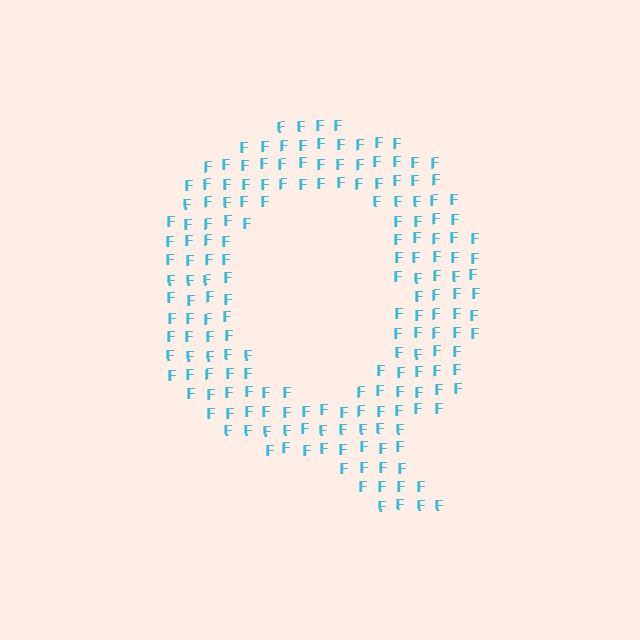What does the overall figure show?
The overall figure shows the letter Q.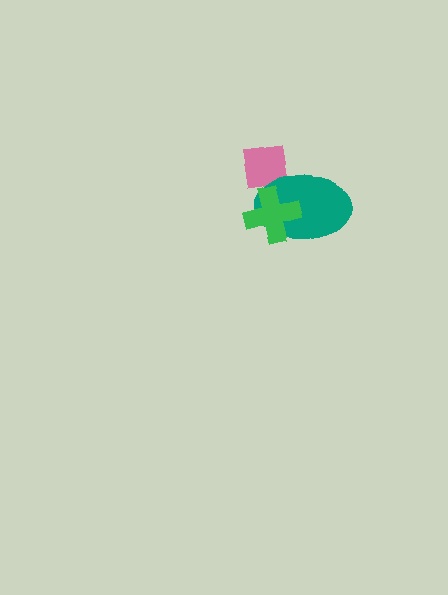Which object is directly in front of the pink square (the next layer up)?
The teal ellipse is directly in front of the pink square.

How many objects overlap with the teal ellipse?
2 objects overlap with the teal ellipse.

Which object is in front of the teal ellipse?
The green cross is in front of the teal ellipse.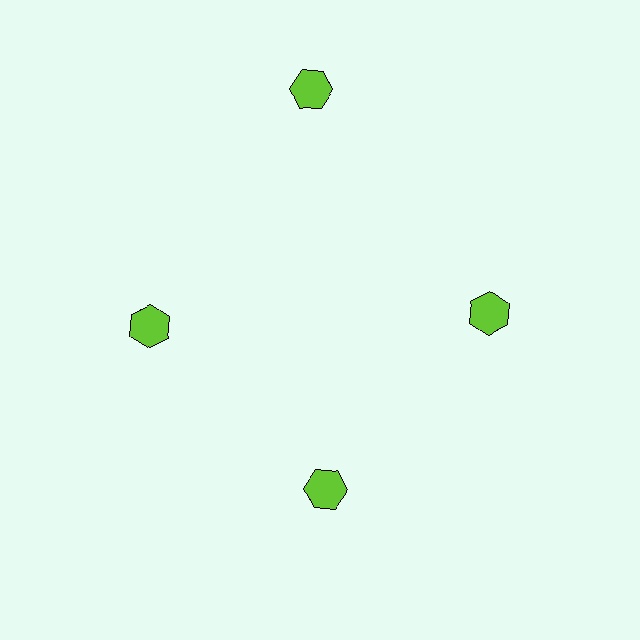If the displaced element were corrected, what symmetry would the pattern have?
It would have 4-fold rotational symmetry — the pattern would map onto itself every 90 degrees.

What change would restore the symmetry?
The symmetry would be restored by moving it inward, back onto the ring so that all 4 hexagons sit at equal angles and equal distance from the center.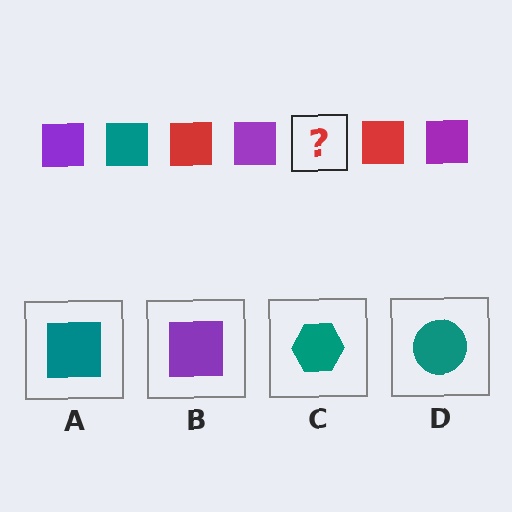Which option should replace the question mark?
Option A.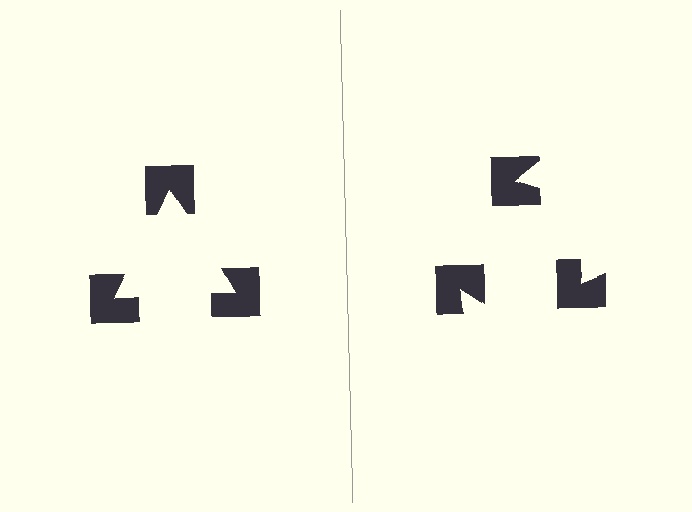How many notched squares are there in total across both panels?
6 — 3 on each side.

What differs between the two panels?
The notched squares are positioned identically on both sides; only the wedge orientations differ. On the left they align to a triangle; on the right they are misaligned.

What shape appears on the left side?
An illusory triangle.